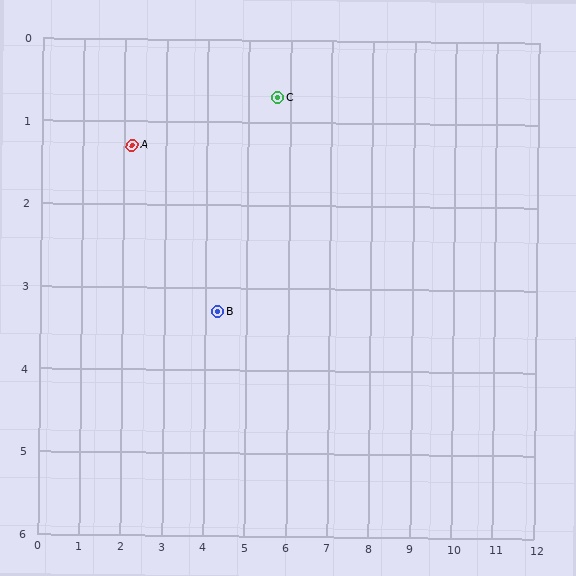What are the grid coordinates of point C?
Point C is at approximately (5.7, 0.7).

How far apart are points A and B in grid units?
Points A and B are about 2.9 grid units apart.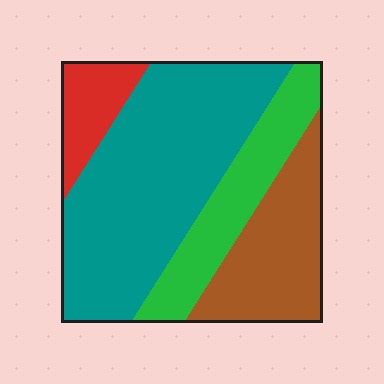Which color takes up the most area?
Teal, at roughly 50%.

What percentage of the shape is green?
Green covers 19% of the shape.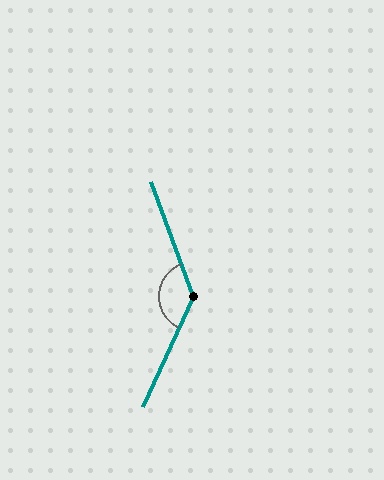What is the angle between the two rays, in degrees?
Approximately 134 degrees.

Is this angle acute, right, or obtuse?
It is obtuse.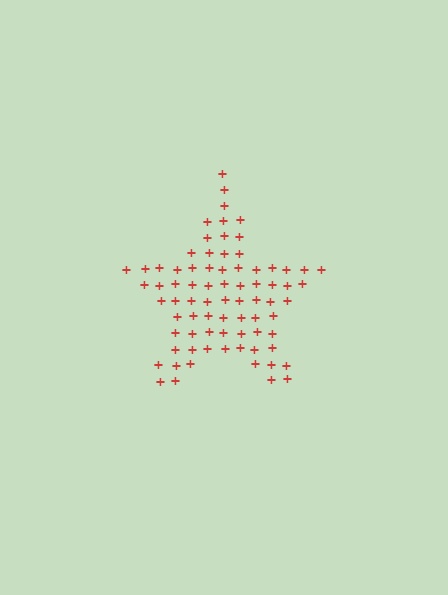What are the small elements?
The small elements are plus signs.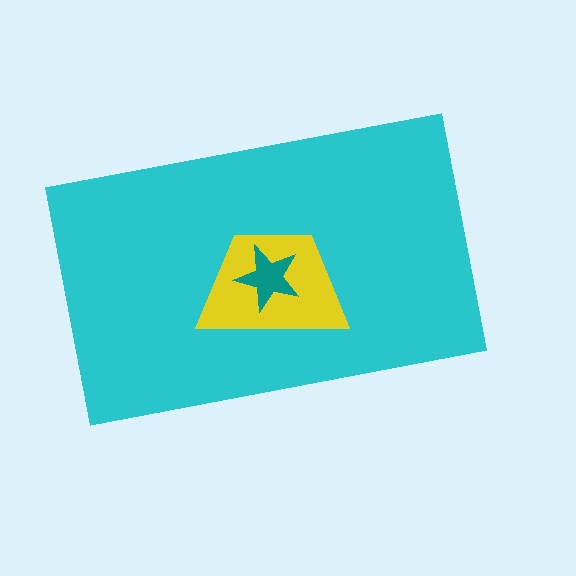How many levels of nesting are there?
3.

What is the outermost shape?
The cyan rectangle.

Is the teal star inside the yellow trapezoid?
Yes.